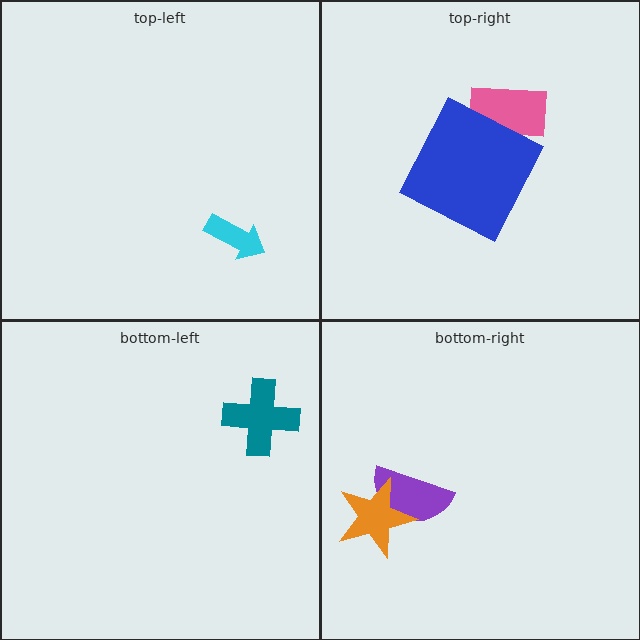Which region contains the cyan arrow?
The top-left region.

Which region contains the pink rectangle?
The top-right region.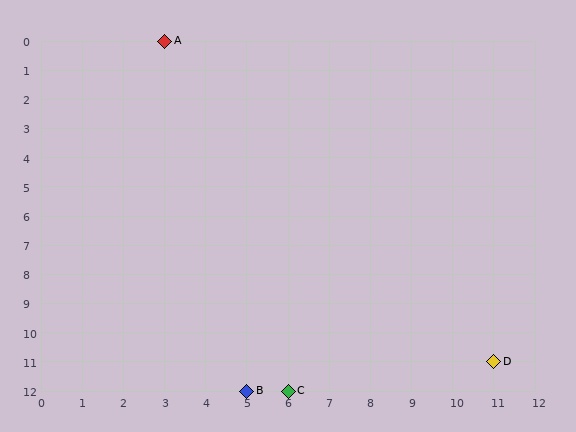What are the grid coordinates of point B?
Point B is at grid coordinates (5, 12).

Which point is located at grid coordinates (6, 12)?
Point C is at (6, 12).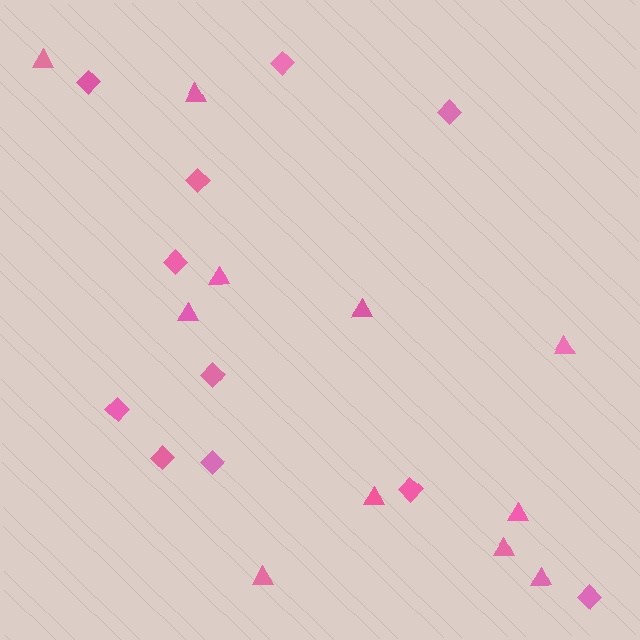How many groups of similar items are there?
There are 2 groups: one group of triangles (11) and one group of diamonds (11).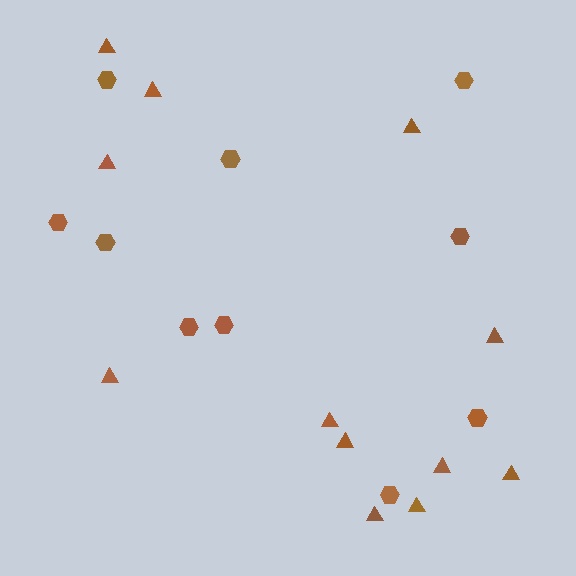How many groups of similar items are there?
There are 2 groups: one group of hexagons (10) and one group of triangles (12).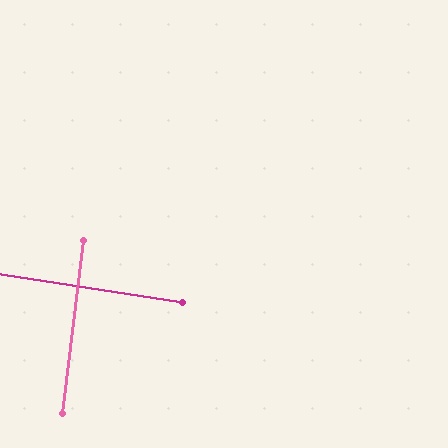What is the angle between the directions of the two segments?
Approximately 88 degrees.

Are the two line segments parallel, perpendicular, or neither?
Perpendicular — they meet at approximately 88°.